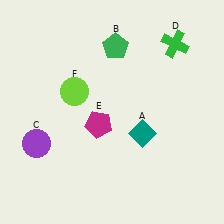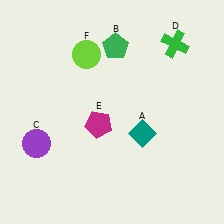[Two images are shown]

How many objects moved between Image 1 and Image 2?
1 object moved between the two images.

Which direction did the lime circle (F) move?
The lime circle (F) moved up.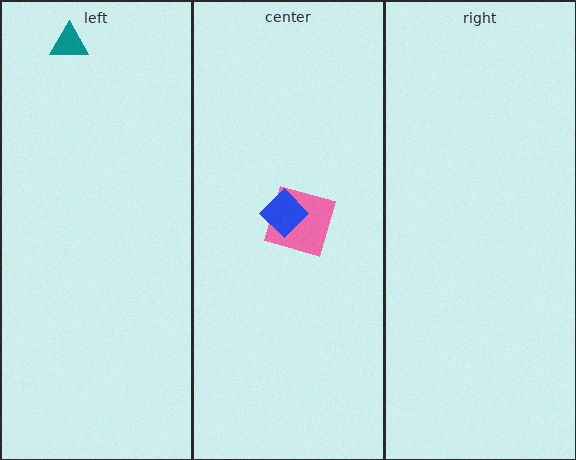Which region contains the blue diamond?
The center region.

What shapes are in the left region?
The teal triangle.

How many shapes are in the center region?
2.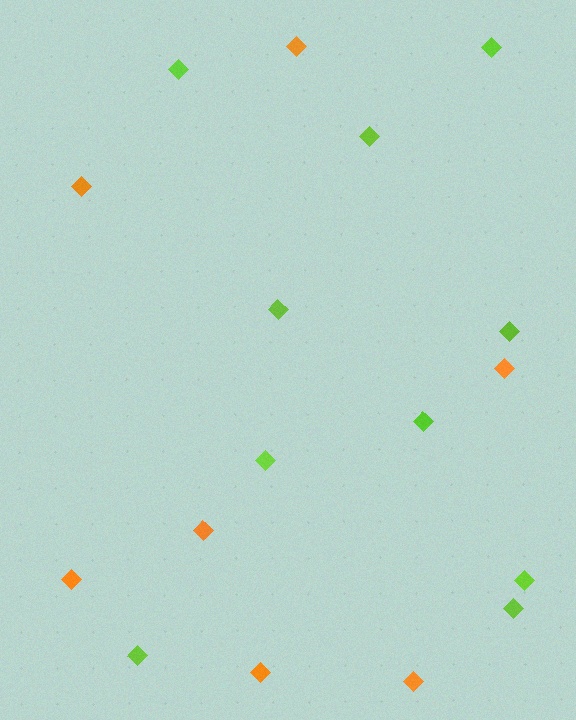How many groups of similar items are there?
There are 2 groups: one group of lime diamonds (10) and one group of orange diamonds (7).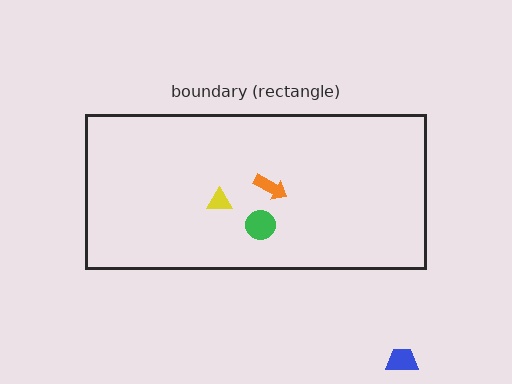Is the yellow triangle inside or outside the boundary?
Inside.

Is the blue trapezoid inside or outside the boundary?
Outside.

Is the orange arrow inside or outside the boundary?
Inside.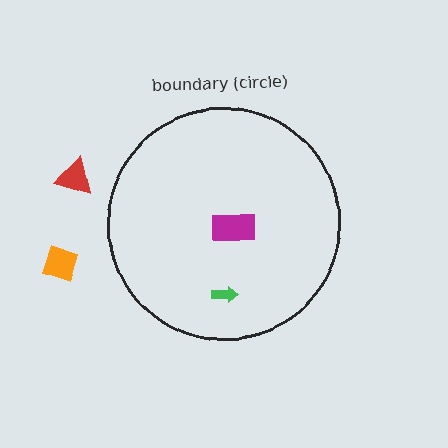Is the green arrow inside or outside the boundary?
Inside.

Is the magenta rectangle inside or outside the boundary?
Inside.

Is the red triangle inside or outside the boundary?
Outside.